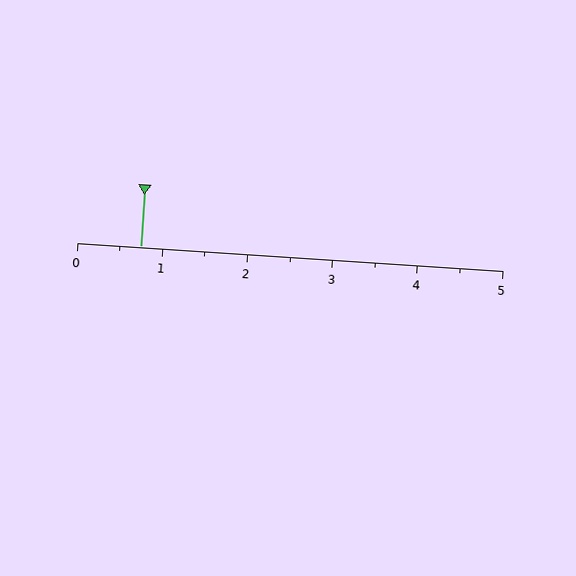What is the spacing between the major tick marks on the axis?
The major ticks are spaced 1 apart.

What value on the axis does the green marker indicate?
The marker indicates approximately 0.8.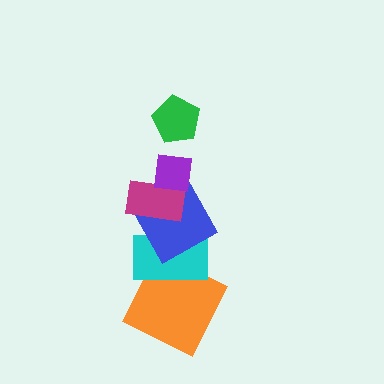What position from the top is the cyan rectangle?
The cyan rectangle is 5th from the top.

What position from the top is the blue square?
The blue square is 4th from the top.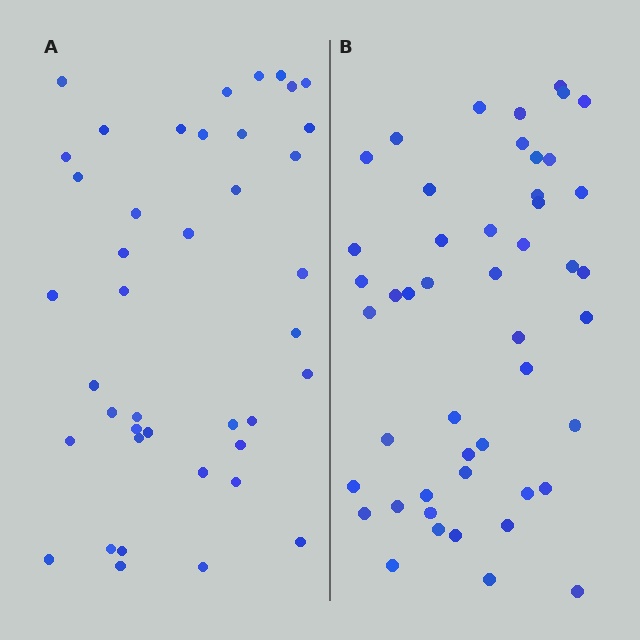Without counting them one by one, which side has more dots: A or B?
Region B (the right region) has more dots.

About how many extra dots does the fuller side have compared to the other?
Region B has roughly 8 or so more dots than region A.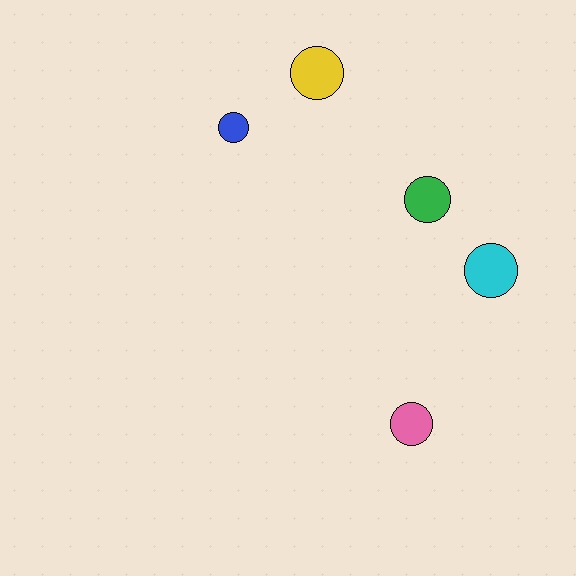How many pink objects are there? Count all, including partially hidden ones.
There is 1 pink object.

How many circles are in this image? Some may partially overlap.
There are 5 circles.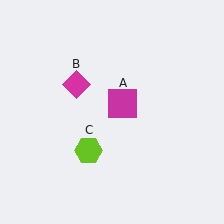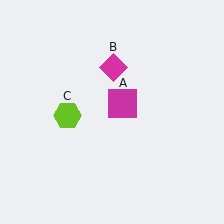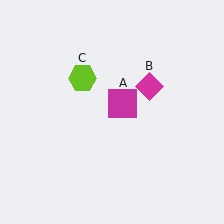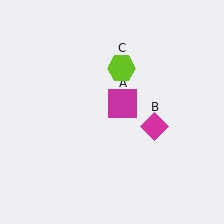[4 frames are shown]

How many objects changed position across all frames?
2 objects changed position: magenta diamond (object B), lime hexagon (object C).